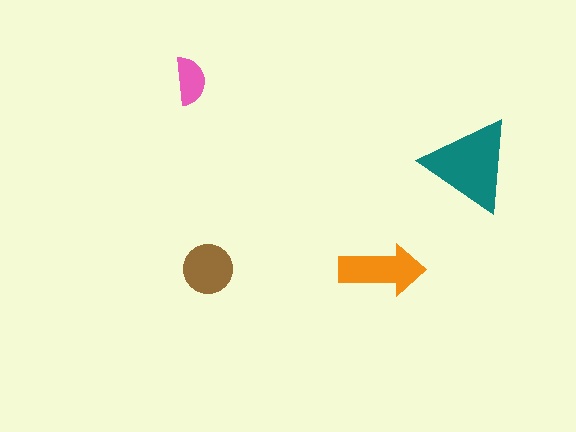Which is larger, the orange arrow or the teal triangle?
The teal triangle.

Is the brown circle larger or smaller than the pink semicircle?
Larger.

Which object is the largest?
The teal triangle.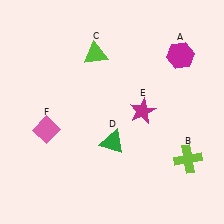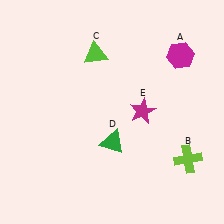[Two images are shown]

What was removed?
The pink diamond (F) was removed in Image 2.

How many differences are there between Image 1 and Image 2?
There is 1 difference between the two images.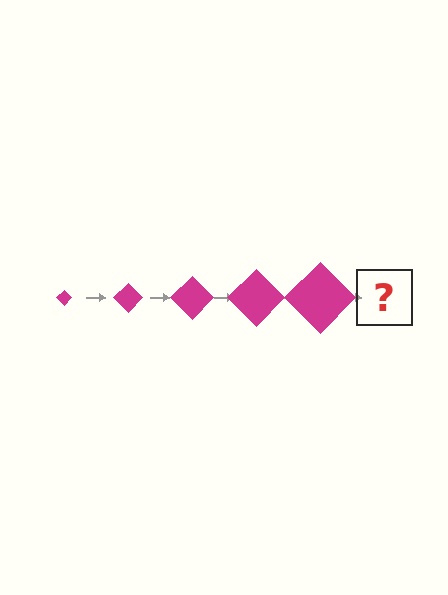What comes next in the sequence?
The next element should be a magenta diamond, larger than the previous one.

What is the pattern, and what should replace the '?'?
The pattern is that the diamond gets progressively larger each step. The '?' should be a magenta diamond, larger than the previous one.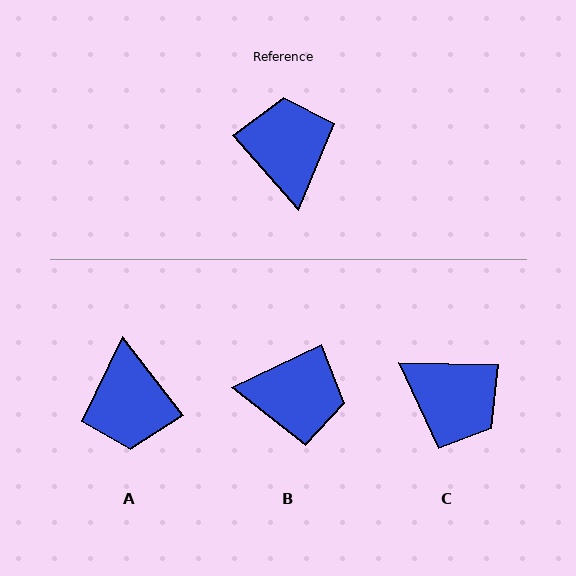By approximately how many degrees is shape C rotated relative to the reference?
Approximately 133 degrees clockwise.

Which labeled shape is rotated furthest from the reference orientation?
A, about 177 degrees away.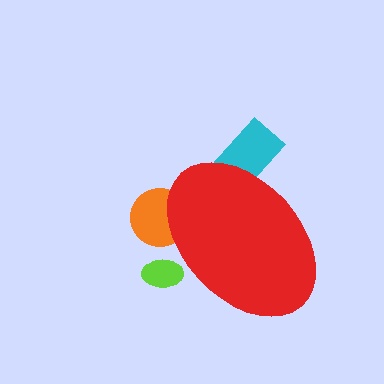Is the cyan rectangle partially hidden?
Yes, the cyan rectangle is partially hidden behind the red ellipse.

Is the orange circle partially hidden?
Yes, the orange circle is partially hidden behind the red ellipse.